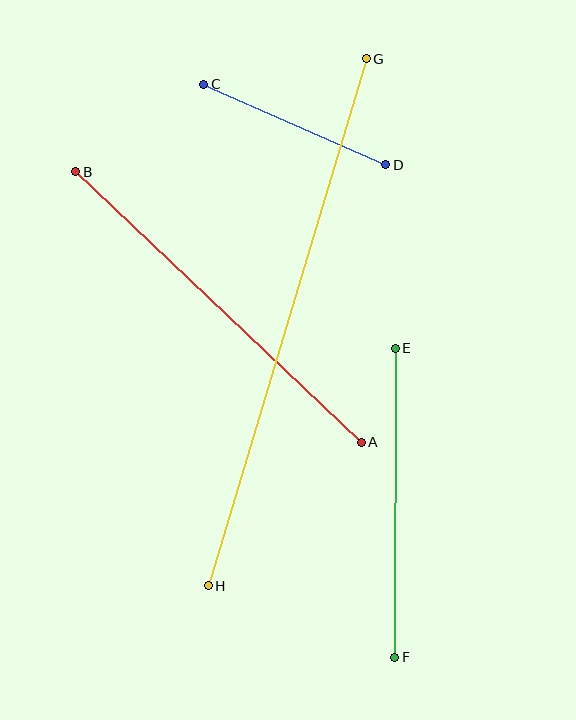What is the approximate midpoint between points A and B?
The midpoint is at approximately (218, 307) pixels.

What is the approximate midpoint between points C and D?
The midpoint is at approximately (295, 124) pixels.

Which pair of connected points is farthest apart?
Points G and H are farthest apart.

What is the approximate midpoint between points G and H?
The midpoint is at approximately (287, 322) pixels.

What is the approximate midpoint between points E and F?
The midpoint is at approximately (395, 503) pixels.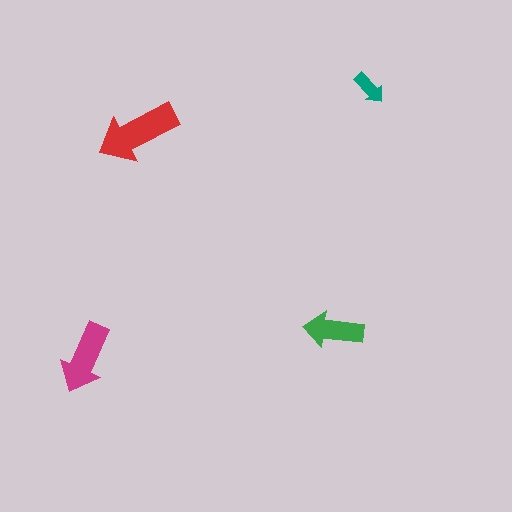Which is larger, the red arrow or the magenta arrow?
The red one.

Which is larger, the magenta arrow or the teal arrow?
The magenta one.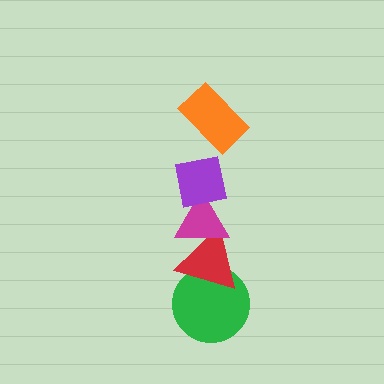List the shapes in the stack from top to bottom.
From top to bottom: the orange rectangle, the purple square, the magenta triangle, the red triangle, the green circle.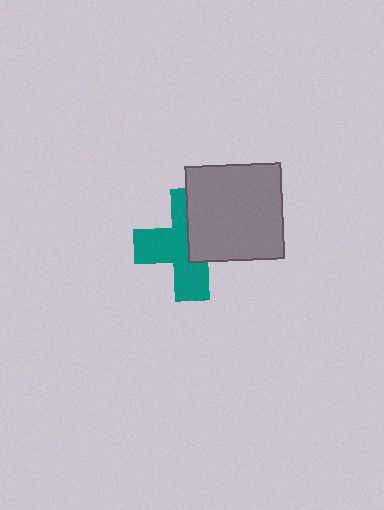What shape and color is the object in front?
The object in front is a gray square.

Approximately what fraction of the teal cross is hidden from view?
Roughly 44% of the teal cross is hidden behind the gray square.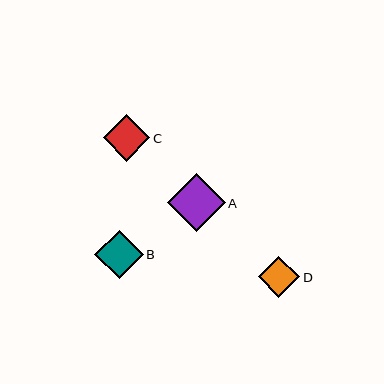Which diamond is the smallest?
Diamond D is the smallest with a size of approximately 41 pixels.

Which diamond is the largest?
Diamond A is the largest with a size of approximately 58 pixels.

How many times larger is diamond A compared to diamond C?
Diamond A is approximately 1.2 times the size of diamond C.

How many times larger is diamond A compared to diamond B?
Diamond A is approximately 1.2 times the size of diamond B.